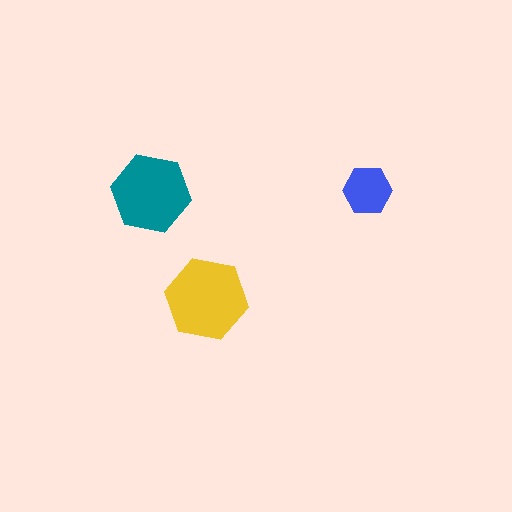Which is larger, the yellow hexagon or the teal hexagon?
The yellow one.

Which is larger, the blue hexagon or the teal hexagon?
The teal one.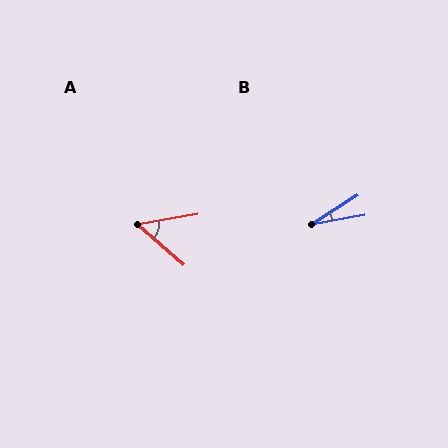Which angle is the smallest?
B, at approximately 22 degrees.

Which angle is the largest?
A, at approximately 50 degrees.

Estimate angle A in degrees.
Approximately 50 degrees.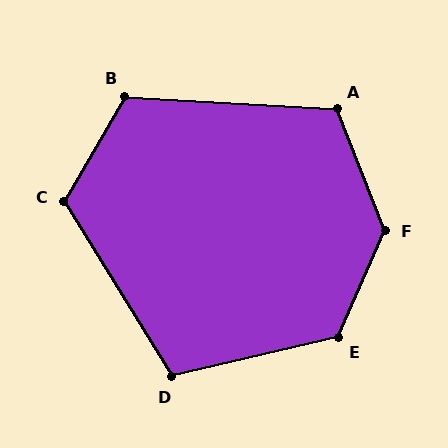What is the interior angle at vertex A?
Approximately 115 degrees (obtuse).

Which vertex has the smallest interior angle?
D, at approximately 108 degrees.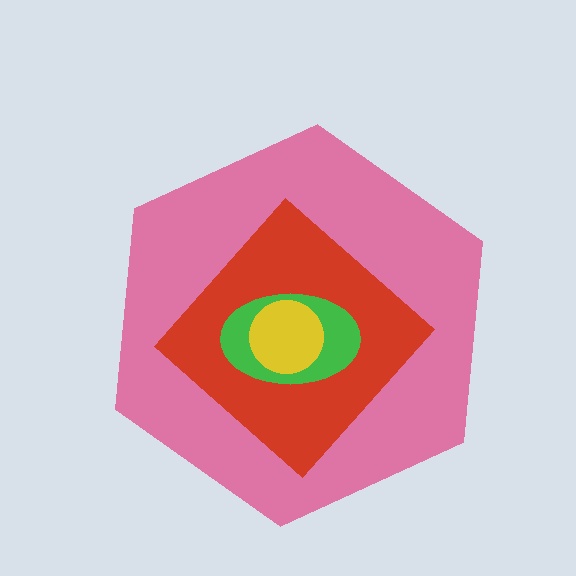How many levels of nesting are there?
4.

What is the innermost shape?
The yellow circle.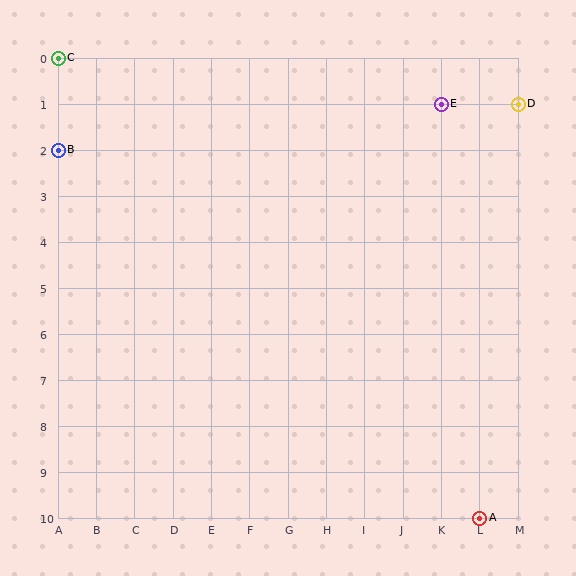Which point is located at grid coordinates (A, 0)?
Point C is at (A, 0).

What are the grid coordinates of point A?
Point A is at grid coordinates (L, 10).